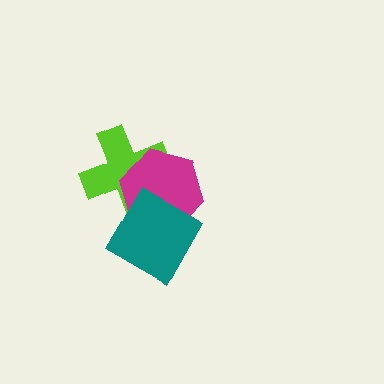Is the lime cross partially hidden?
Yes, it is partially covered by another shape.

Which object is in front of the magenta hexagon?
The teal square is in front of the magenta hexagon.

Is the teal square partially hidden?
No, no other shape covers it.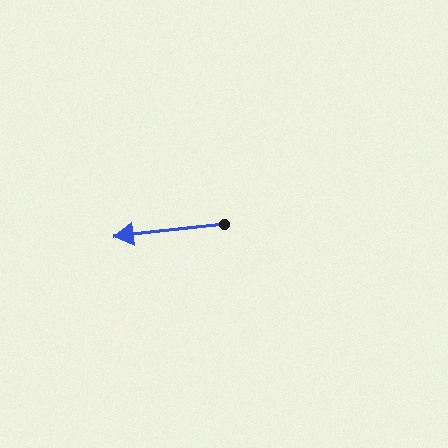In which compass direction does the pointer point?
West.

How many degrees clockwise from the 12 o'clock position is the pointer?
Approximately 264 degrees.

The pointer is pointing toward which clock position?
Roughly 9 o'clock.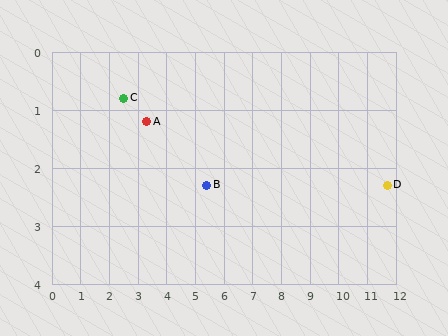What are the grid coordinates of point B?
Point B is at approximately (5.4, 2.3).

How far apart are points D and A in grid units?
Points D and A are about 8.5 grid units apart.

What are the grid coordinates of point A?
Point A is at approximately (3.3, 1.2).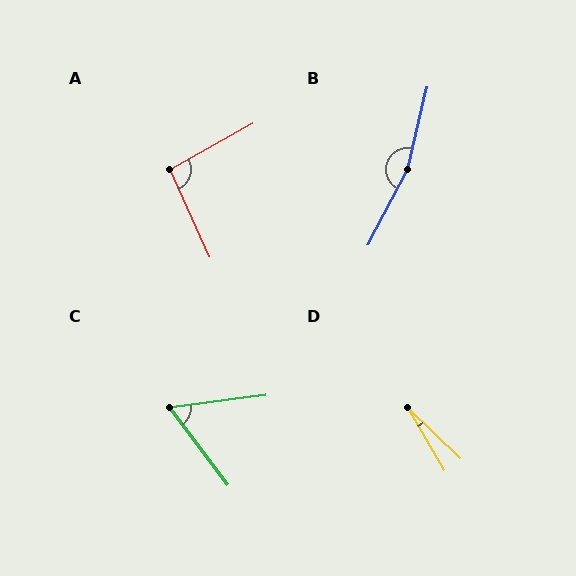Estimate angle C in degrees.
Approximately 60 degrees.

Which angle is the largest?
B, at approximately 166 degrees.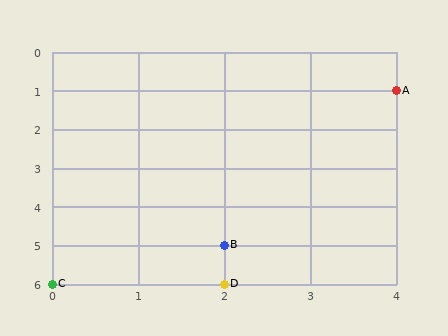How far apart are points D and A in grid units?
Points D and A are 2 columns and 5 rows apart (about 5.4 grid units diagonally).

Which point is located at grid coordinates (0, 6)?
Point C is at (0, 6).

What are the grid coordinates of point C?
Point C is at grid coordinates (0, 6).